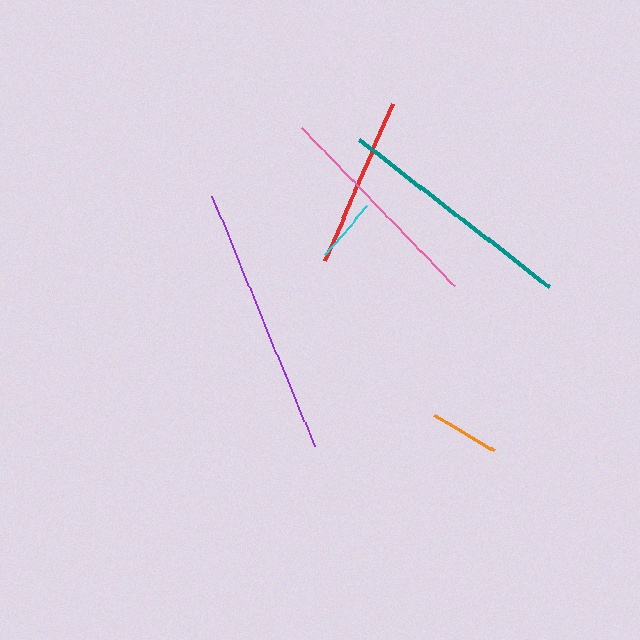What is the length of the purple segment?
The purple segment is approximately 271 pixels long.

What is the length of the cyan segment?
The cyan segment is approximately 64 pixels long.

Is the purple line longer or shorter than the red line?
The purple line is longer than the red line.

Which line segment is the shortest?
The cyan line is the shortest at approximately 64 pixels.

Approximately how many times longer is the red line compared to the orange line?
The red line is approximately 2.4 times the length of the orange line.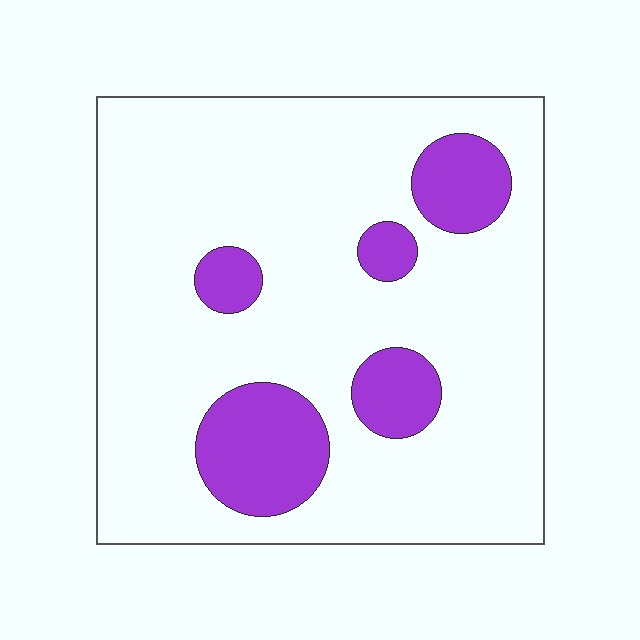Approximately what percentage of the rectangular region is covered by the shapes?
Approximately 20%.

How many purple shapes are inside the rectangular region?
5.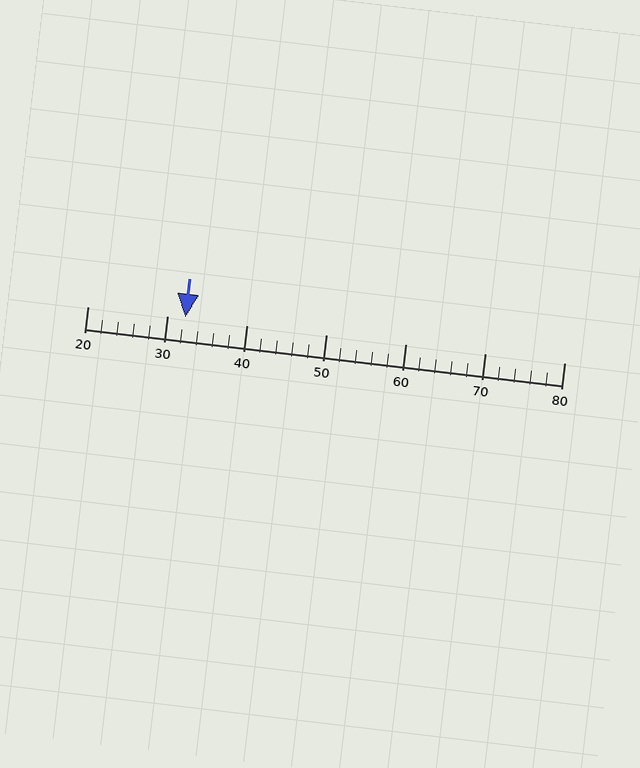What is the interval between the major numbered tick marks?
The major tick marks are spaced 10 units apart.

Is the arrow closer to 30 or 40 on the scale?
The arrow is closer to 30.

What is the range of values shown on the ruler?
The ruler shows values from 20 to 80.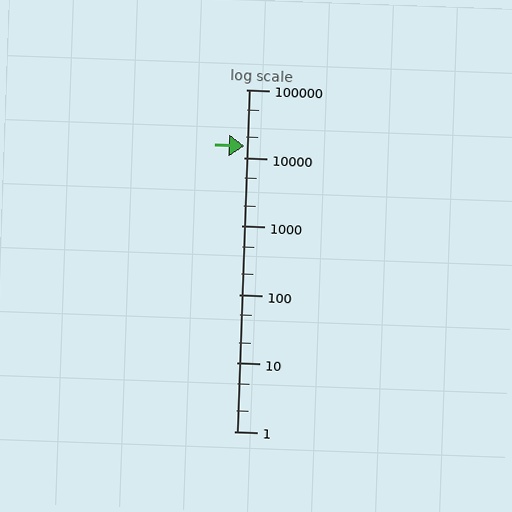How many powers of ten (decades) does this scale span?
The scale spans 5 decades, from 1 to 100000.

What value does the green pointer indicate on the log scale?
The pointer indicates approximately 15000.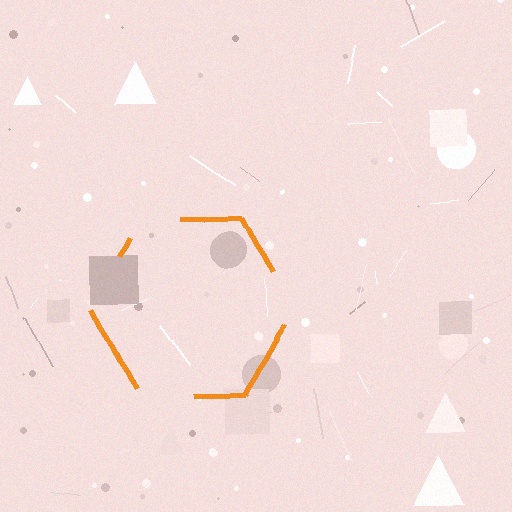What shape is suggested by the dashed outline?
The dashed outline suggests a hexagon.